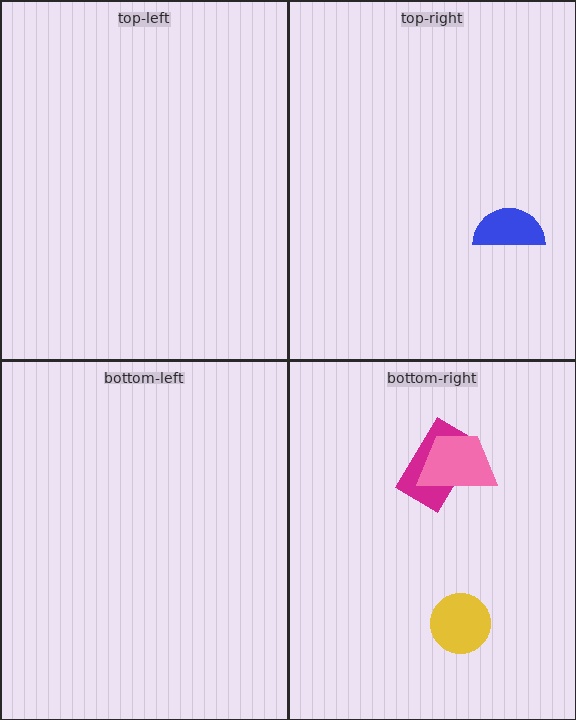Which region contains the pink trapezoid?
The bottom-right region.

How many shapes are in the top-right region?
1.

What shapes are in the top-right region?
The blue semicircle.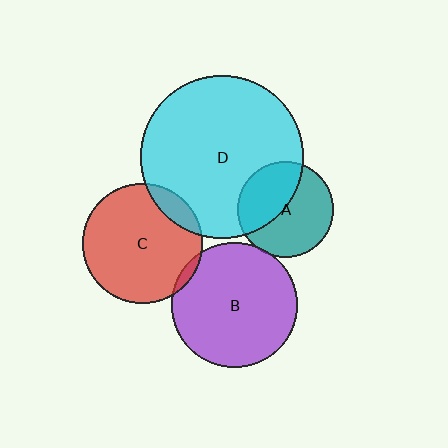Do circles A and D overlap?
Yes.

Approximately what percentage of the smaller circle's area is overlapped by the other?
Approximately 45%.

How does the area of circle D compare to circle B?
Approximately 1.7 times.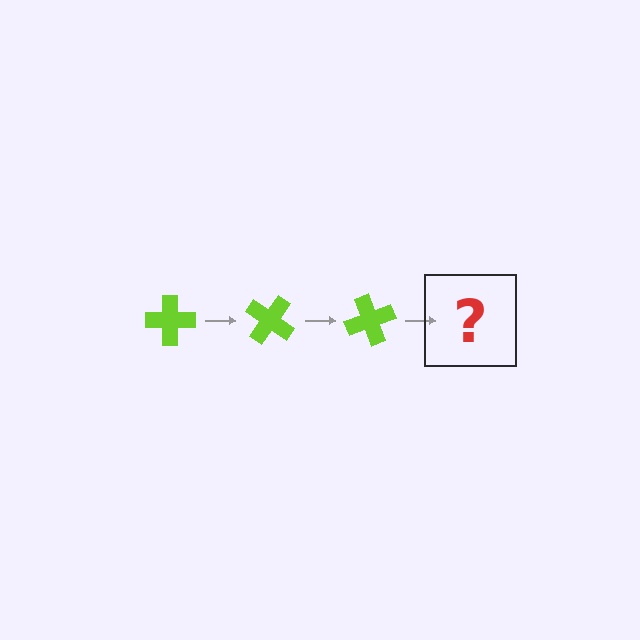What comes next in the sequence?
The next element should be a lime cross rotated 105 degrees.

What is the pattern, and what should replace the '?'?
The pattern is that the cross rotates 35 degrees each step. The '?' should be a lime cross rotated 105 degrees.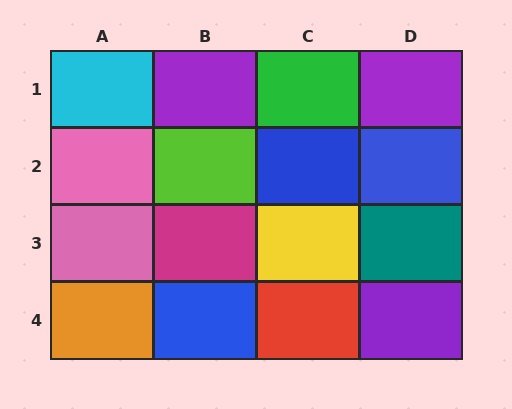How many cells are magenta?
1 cell is magenta.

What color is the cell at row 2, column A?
Pink.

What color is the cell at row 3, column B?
Magenta.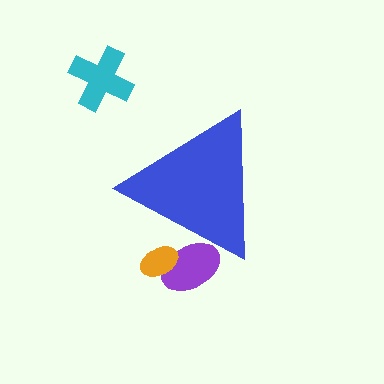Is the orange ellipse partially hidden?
Yes, the orange ellipse is partially hidden behind the blue triangle.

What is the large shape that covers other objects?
A blue triangle.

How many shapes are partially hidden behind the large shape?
2 shapes are partially hidden.